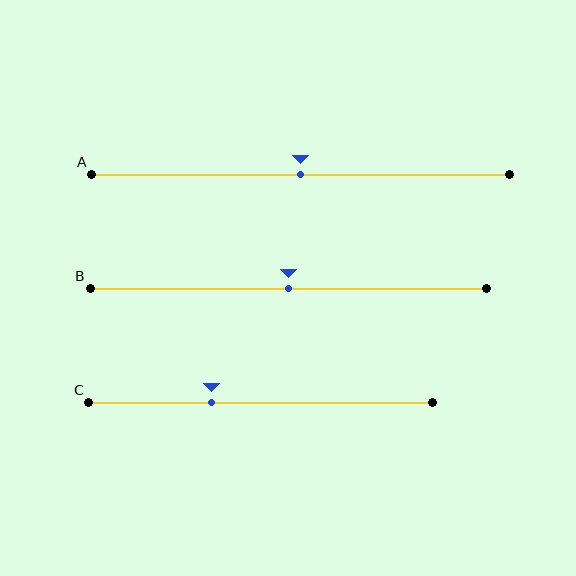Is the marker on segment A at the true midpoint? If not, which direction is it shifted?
Yes, the marker on segment A is at the true midpoint.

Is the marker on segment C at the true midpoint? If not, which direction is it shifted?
No, the marker on segment C is shifted to the left by about 14% of the segment length.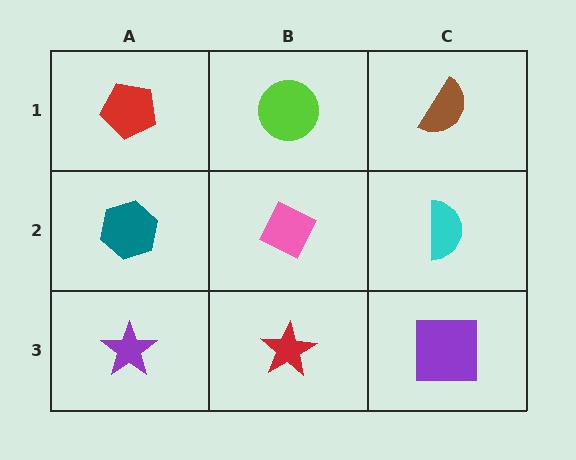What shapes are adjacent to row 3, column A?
A teal hexagon (row 2, column A), a red star (row 3, column B).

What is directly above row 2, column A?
A red pentagon.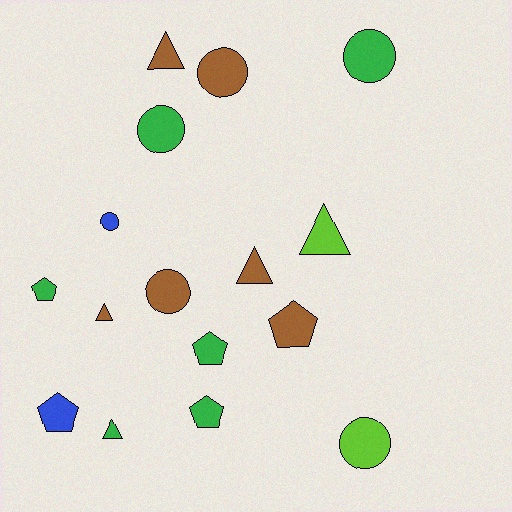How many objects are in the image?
There are 16 objects.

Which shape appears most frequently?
Circle, with 6 objects.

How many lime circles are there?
There is 1 lime circle.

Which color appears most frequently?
Green, with 6 objects.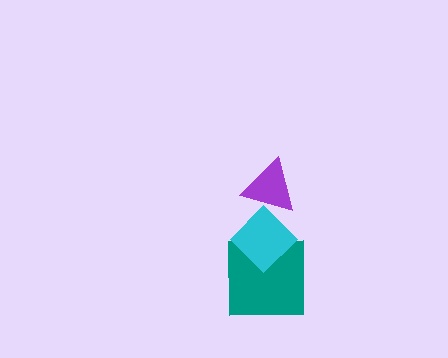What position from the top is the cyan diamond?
The cyan diamond is 2nd from the top.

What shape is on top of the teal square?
The cyan diamond is on top of the teal square.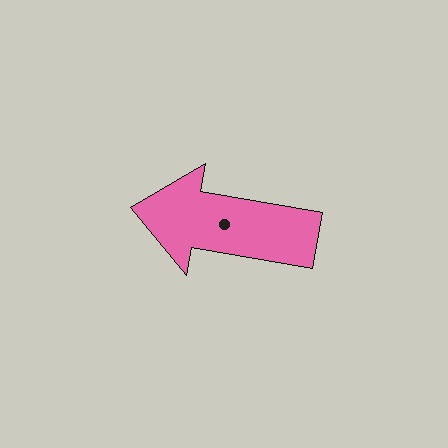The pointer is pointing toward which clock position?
Roughly 9 o'clock.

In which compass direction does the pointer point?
West.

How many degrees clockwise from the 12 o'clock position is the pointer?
Approximately 280 degrees.